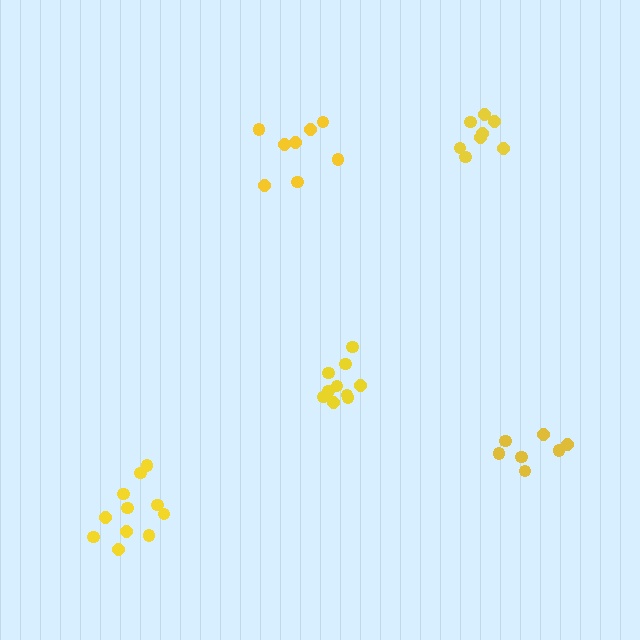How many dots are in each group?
Group 1: 11 dots, Group 2: 10 dots, Group 3: 7 dots, Group 4: 8 dots, Group 5: 8 dots (44 total).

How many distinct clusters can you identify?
There are 5 distinct clusters.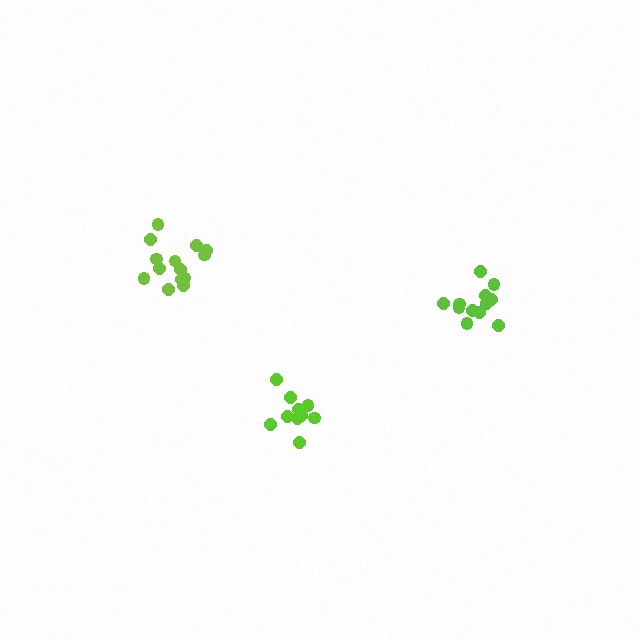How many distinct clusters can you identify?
There are 3 distinct clusters.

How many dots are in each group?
Group 1: 12 dots, Group 2: 14 dots, Group 3: 10 dots (36 total).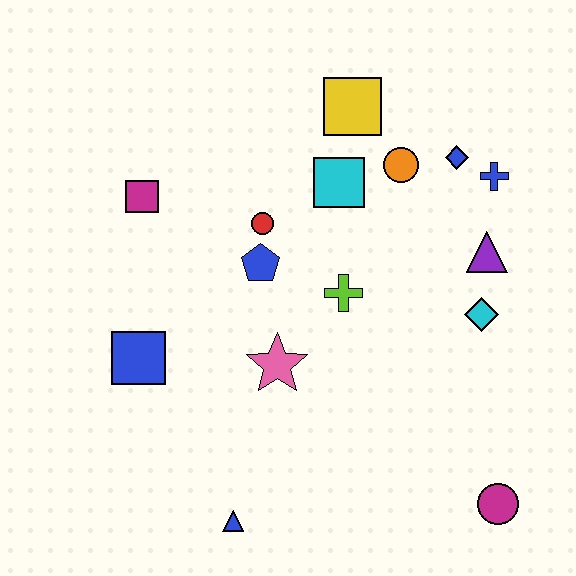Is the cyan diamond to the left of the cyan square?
No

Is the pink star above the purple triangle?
No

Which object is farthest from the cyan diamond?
The magenta square is farthest from the cyan diamond.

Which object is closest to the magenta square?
The red circle is closest to the magenta square.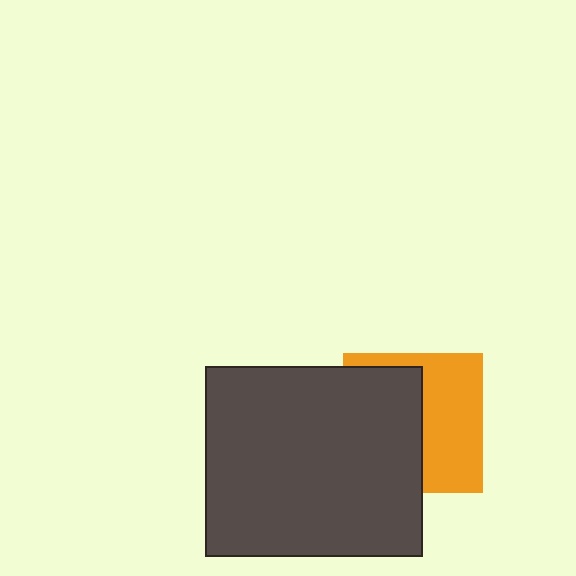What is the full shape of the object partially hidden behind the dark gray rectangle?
The partially hidden object is an orange square.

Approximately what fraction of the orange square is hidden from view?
Roughly 52% of the orange square is hidden behind the dark gray rectangle.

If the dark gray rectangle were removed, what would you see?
You would see the complete orange square.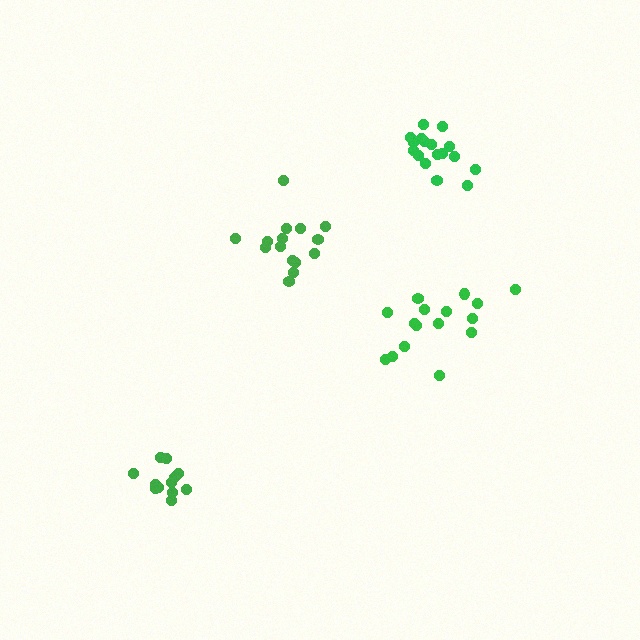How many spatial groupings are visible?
There are 4 spatial groupings.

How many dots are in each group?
Group 1: 12 dots, Group 2: 16 dots, Group 3: 17 dots, Group 4: 15 dots (60 total).